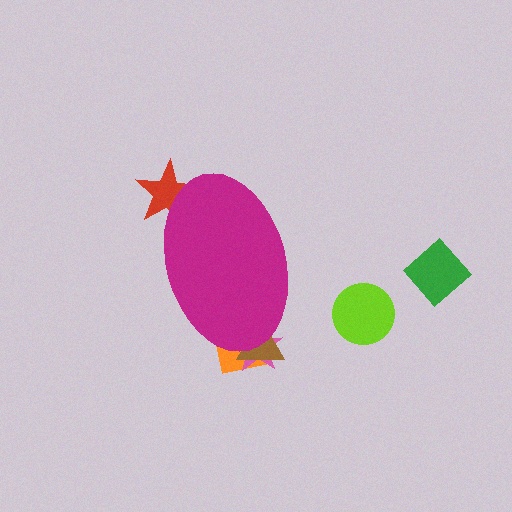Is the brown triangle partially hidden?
Yes, the brown triangle is partially hidden behind the magenta ellipse.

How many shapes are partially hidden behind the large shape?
4 shapes are partially hidden.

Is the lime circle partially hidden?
No, the lime circle is fully visible.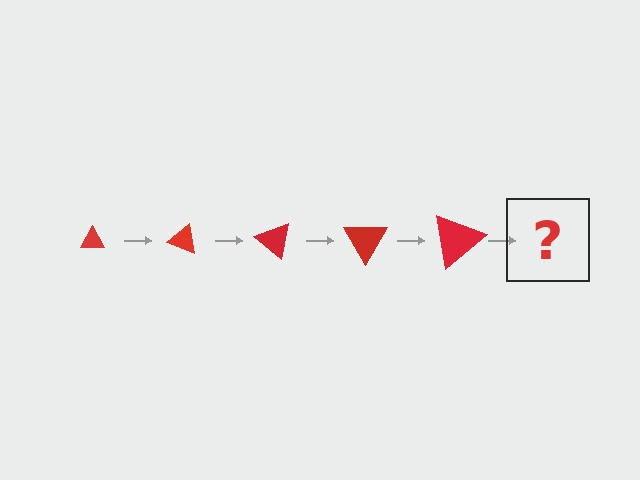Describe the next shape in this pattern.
It should be a triangle, larger than the previous one and rotated 100 degrees from the start.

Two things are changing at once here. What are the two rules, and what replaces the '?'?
The two rules are that the triangle grows larger each step and it rotates 20 degrees each step. The '?' should be a triangle, larger than the previous one and rotated 100 degrees from the start.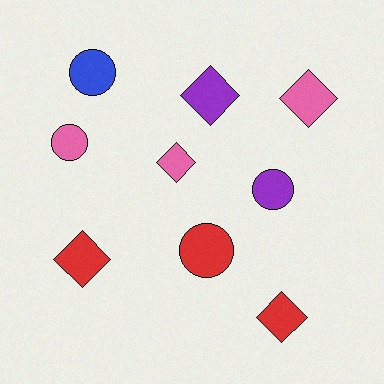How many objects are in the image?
There are 9 objects.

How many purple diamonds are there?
There is 1 purple diamond.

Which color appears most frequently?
Pink, with 3 objects.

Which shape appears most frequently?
Diamond, with 5 objects.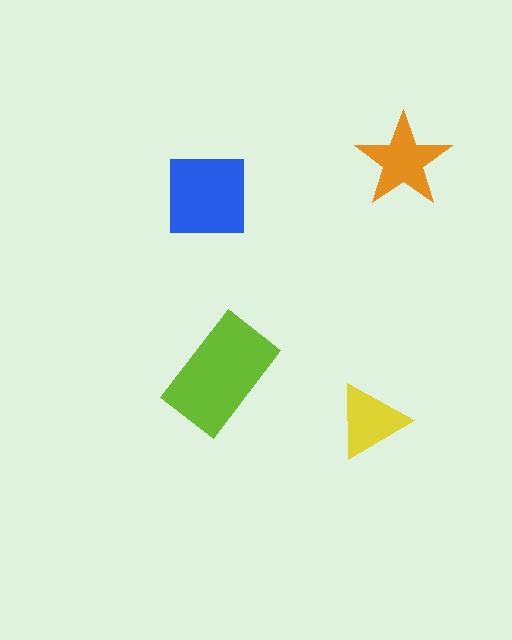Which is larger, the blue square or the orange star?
The blue square.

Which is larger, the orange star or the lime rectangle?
The lime rectangle.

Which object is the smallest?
The yellow triangle.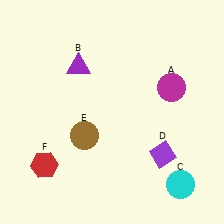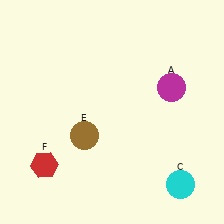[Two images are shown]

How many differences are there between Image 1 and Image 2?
There are 2 differences between the two images.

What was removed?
The purple triangle (B), the purple diamond (D) were removed in Image 2.